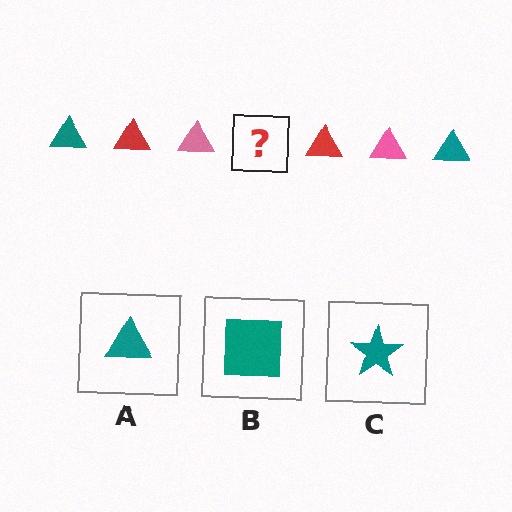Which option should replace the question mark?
Option A.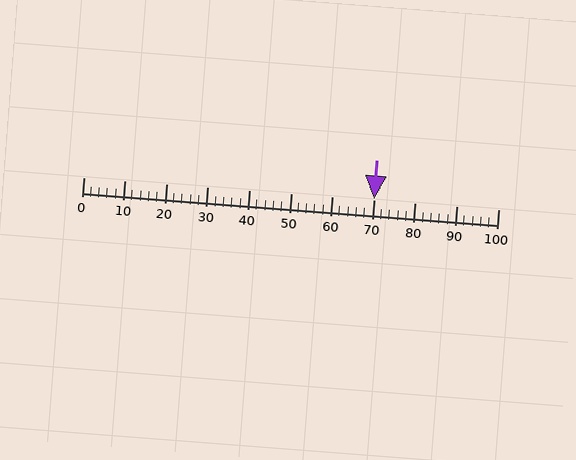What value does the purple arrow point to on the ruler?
The purple arrow points to approximately 70.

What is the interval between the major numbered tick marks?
The major tick marks are spaced 10 units apart.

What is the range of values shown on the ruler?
The ruler shows values from 0 to 100.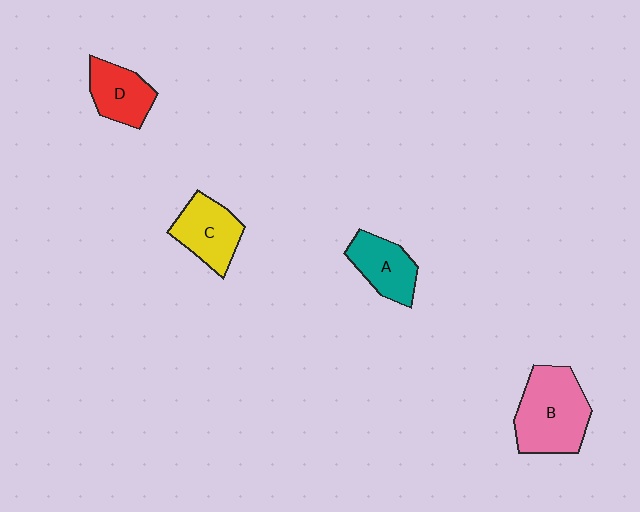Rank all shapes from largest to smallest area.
From largest to smallest: B (pink), C (yellow), A (teal), D (red).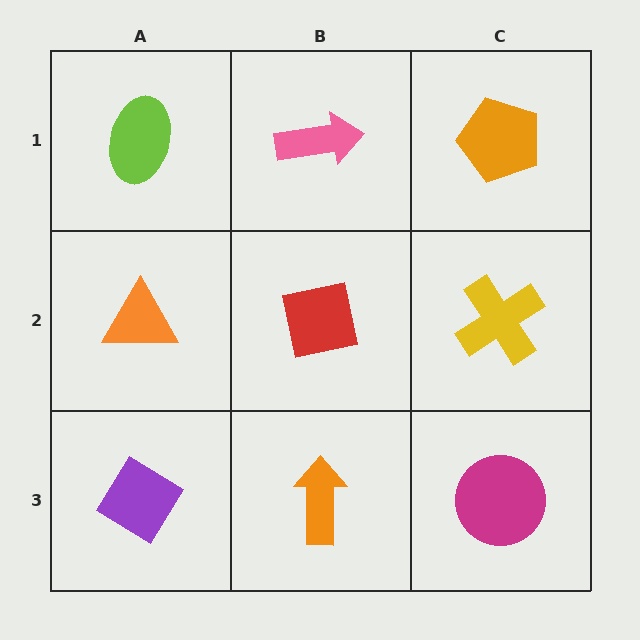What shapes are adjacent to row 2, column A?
A lime ellipse (row 1, column A), a purple diamond (row 3, column A), a red square (row 2, column B).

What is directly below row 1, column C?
A yellow cross.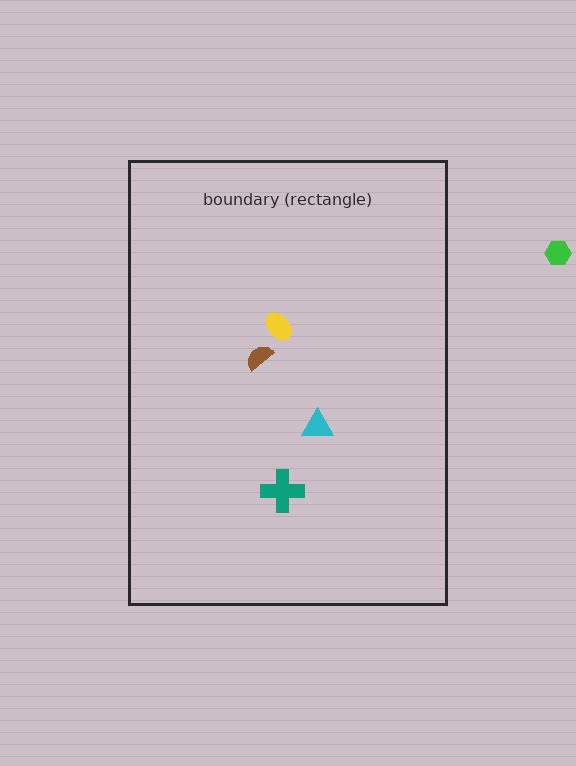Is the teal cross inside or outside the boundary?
Inside.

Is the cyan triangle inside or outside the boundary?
Inside.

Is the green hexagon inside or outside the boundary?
Outside.